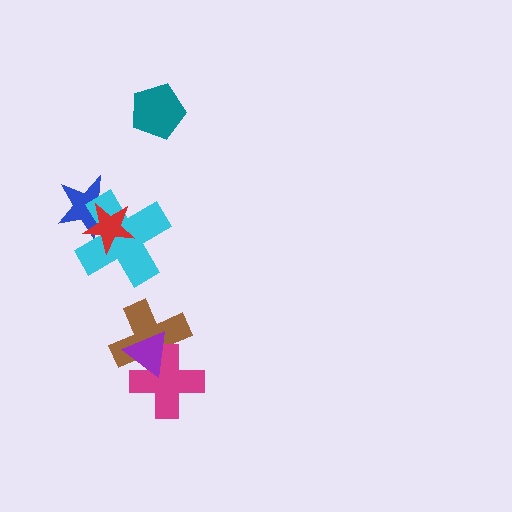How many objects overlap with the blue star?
2 objects overlap with the blue star.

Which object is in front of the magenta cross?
The purple triangle is in front of the magenta cross.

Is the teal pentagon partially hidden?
No, no other shape covers it.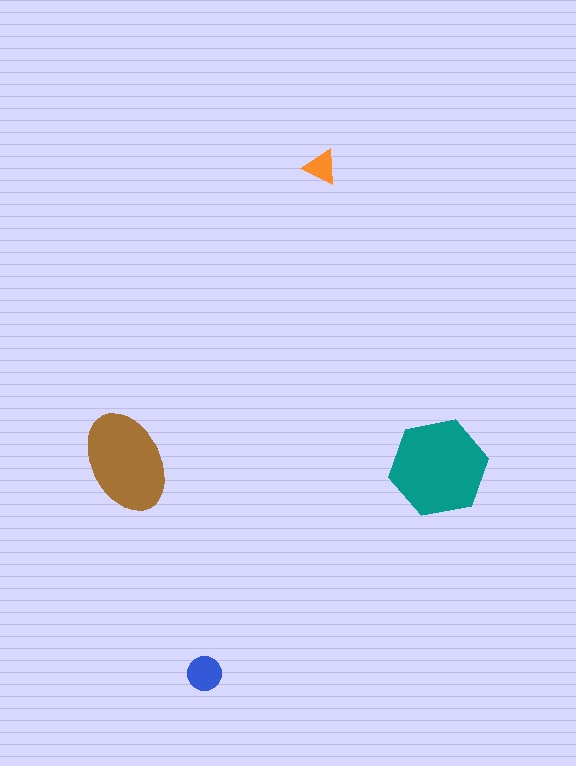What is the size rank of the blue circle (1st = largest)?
3rd.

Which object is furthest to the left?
The brown ellipse is leftmost.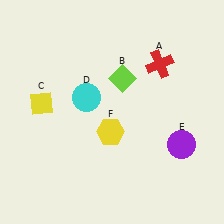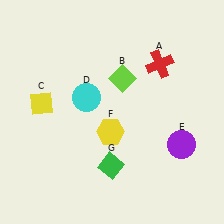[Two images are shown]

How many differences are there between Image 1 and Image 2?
There is 1 difference between the two images.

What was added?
A green diamond (G) was added in Image 2.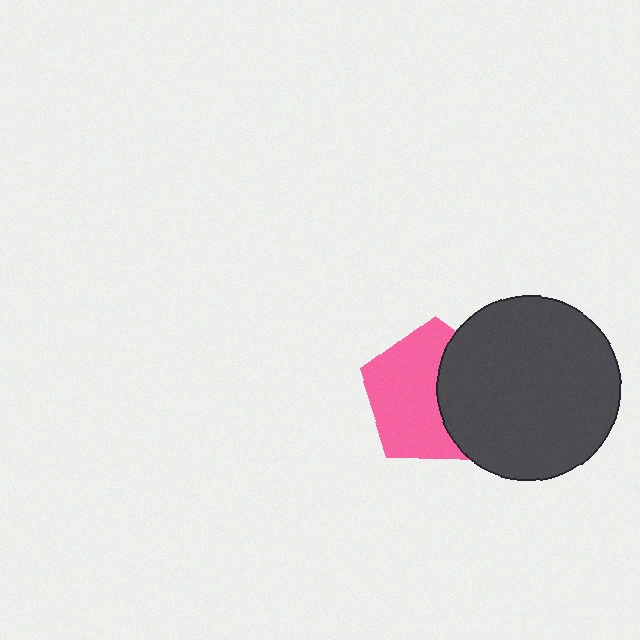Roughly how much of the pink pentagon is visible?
About half of it is visible (roughly 60%).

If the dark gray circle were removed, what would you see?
You would see the complete pink pentagon.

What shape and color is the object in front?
The object in front is a dark gray circle.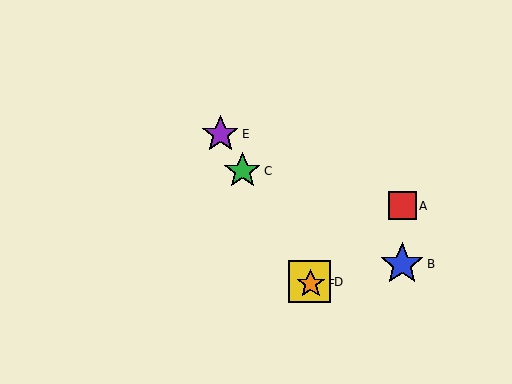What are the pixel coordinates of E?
Object E is at (220, 134).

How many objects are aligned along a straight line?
4 objects (C, D, E, F) are aligned along a straight line.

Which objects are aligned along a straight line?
Objects C, D, E, F are aligned along a straight line.